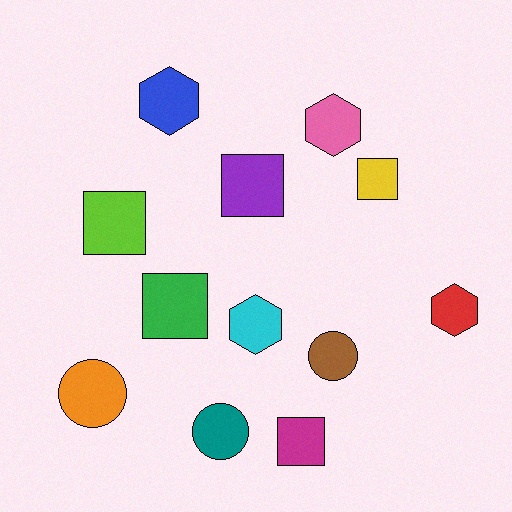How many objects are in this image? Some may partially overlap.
There are 12 objects.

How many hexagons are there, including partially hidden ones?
There are 4 hexagons.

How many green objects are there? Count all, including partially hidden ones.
There is 1 green object.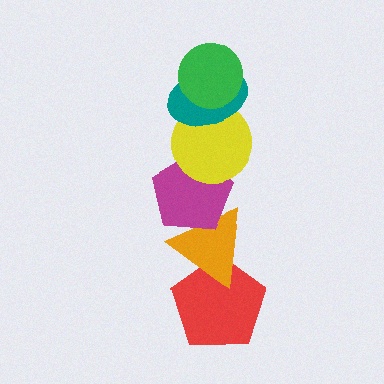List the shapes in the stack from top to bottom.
From top to bottom: the green circle, the teal ellipse, the yellow circle, the magenta pentagon, the orange triangle, the red pentagon.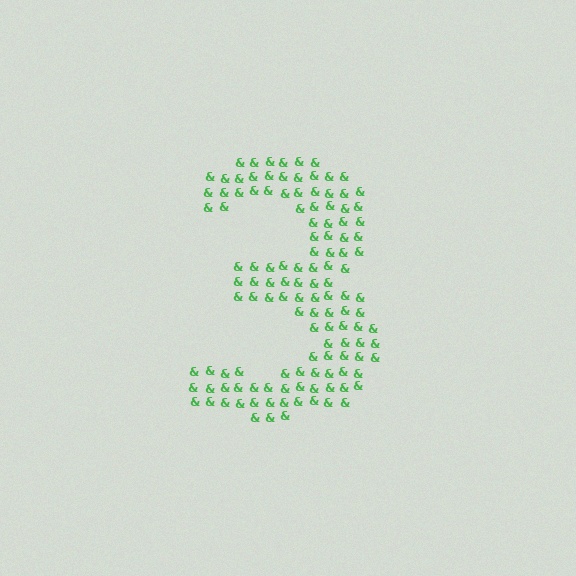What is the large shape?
The large shape is the digit 3.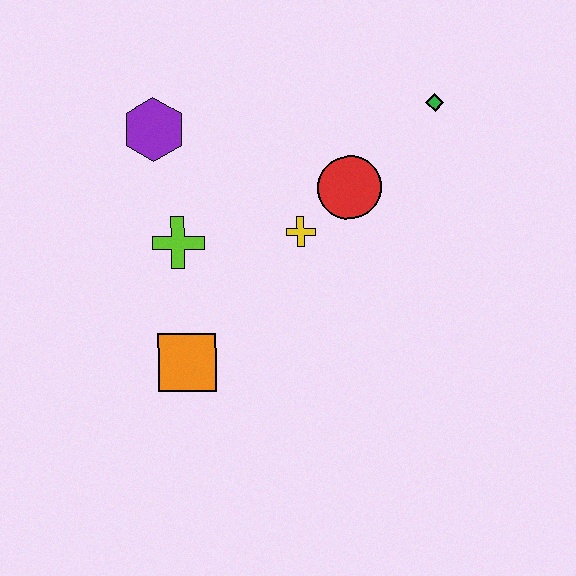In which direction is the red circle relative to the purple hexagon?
The red circle is to the right of the purple hexagon.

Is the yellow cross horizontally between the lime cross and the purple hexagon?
No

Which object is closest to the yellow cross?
The red circle is closest to the yellow cross.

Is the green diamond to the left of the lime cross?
No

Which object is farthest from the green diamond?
The orange square is farthest from the green diamond.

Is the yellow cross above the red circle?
No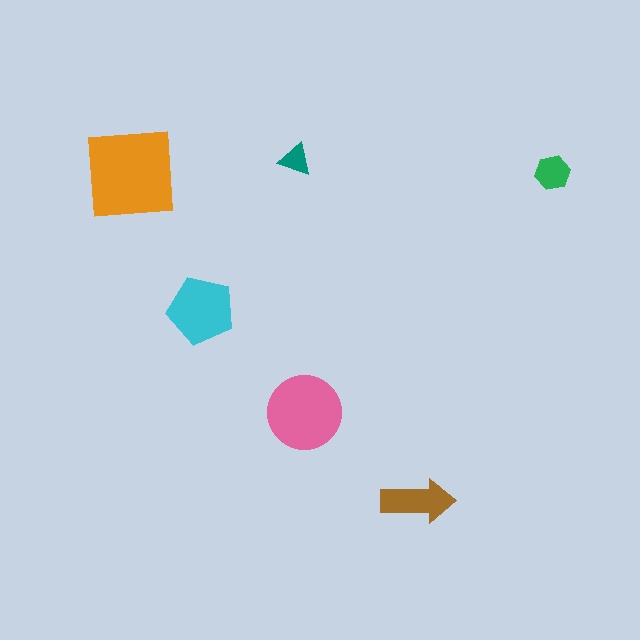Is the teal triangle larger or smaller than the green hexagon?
Smaller.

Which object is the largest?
The orange square.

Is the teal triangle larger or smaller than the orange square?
Smaller.